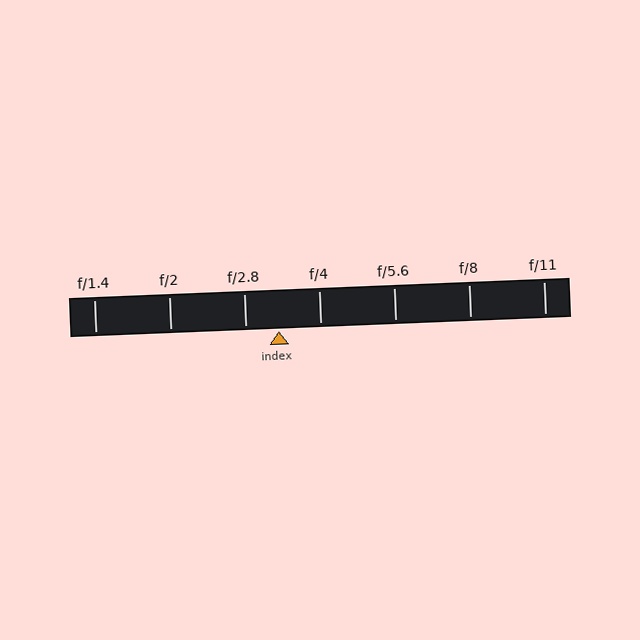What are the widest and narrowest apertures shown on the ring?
The widest aperture shown is f/1.4 and the narrowest is f/11.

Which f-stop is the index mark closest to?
The index mark is closest to f/2.8.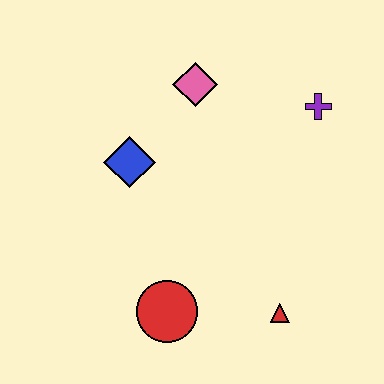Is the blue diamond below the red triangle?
No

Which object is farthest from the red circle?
The purple cross is farthest from the red circle.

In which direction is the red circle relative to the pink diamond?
The red circle is below the pink diamond.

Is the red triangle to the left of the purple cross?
Yes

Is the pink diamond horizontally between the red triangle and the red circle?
Yes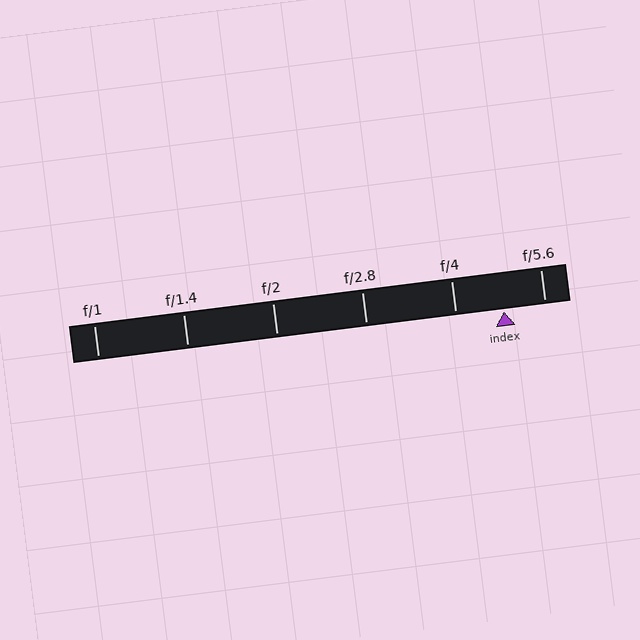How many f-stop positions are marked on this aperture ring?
There are 6 f-stop positions marked.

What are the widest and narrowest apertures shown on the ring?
The widest aperture shown is f/1 and the narrowest is f/5.6.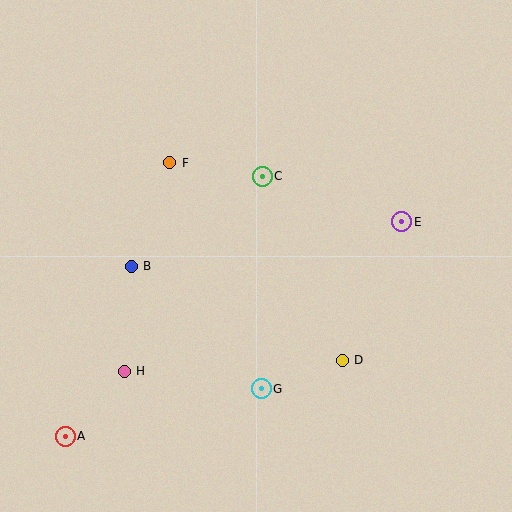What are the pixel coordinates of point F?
Point F is at (170, 163).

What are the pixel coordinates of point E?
Point E is at (402, 222).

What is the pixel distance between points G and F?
The distance between G and F is 244 pixels.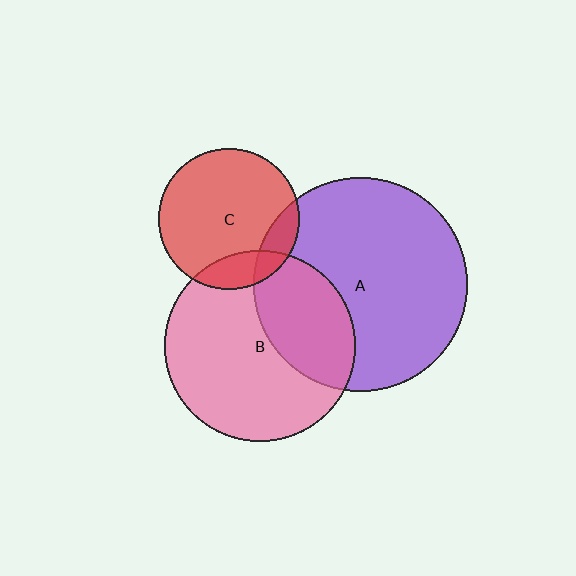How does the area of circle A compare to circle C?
Approximately 2.3 times.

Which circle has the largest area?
Circle A (purple).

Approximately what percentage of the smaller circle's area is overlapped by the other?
Approximately 35%.